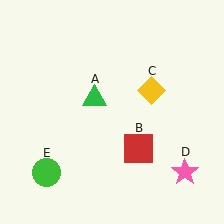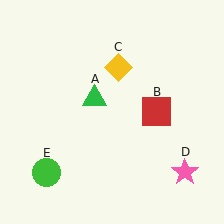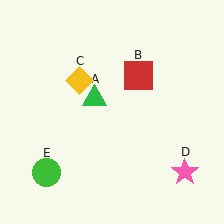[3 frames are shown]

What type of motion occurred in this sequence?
The red square (object B), yellow diamond (object C) rotated counterclockwise around the center of the scene.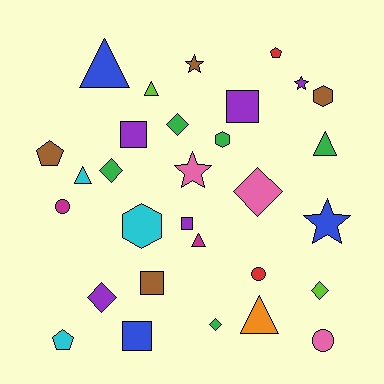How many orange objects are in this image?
There is 1 orange object.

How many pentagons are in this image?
There are 3 pentagons.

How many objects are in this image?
There are 30 objects.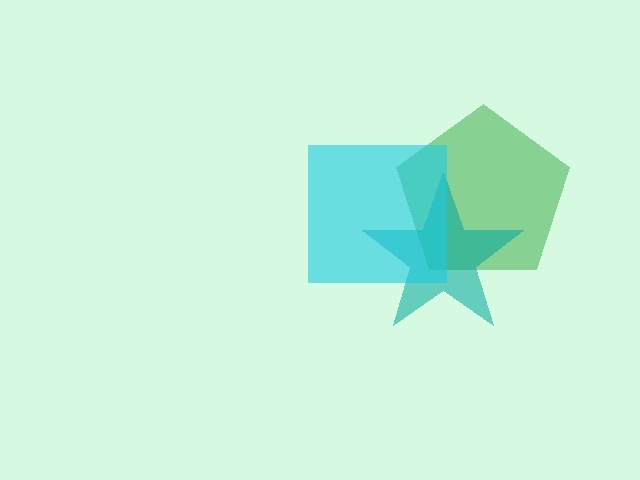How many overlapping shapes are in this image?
There are 3 overlapping shapes in the image.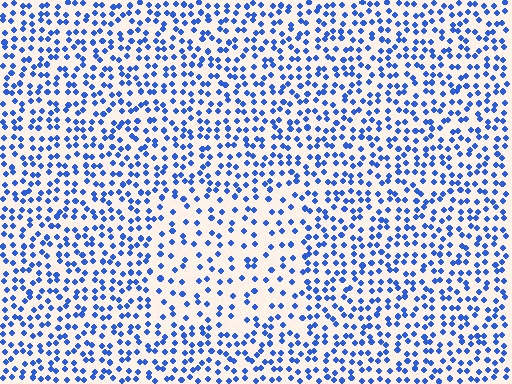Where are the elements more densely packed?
The elements are more densely packed outside the rectangle boundary.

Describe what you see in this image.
The image contains small blue elements arranged at two different densities. A rectangle-shaped region is visible where the elements are less densely packed than the surrounding area.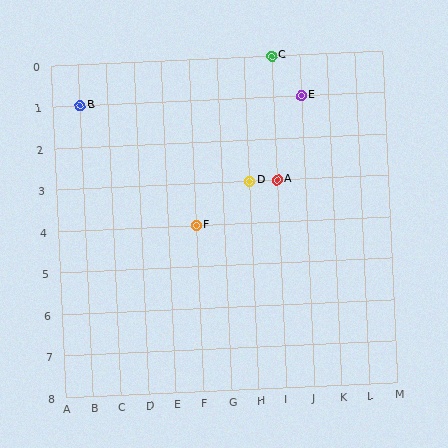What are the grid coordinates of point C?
Point C is at grid coordinates (I, 0).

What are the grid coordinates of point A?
Point A is at grid coordinates (I, 3).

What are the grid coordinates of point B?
Point B is at grid coordinates (B, 1).